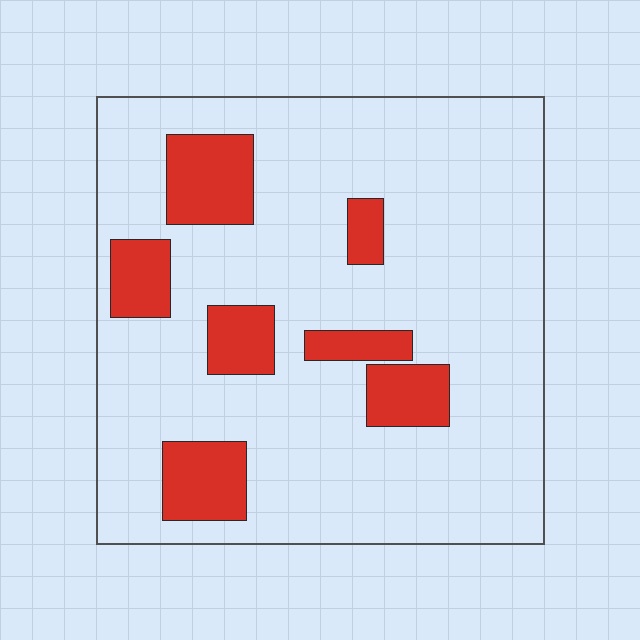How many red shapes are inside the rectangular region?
7.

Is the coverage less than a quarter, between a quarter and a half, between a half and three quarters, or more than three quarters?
Less than a quarter.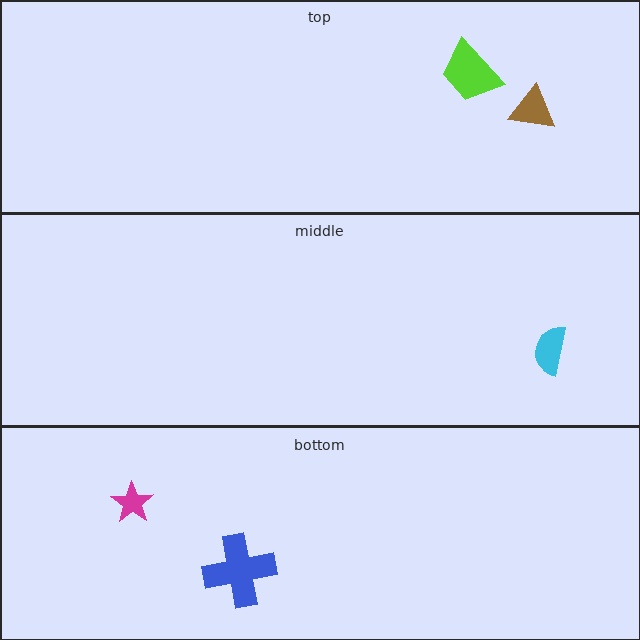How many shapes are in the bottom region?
2.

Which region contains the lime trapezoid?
The top region.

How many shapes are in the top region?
2.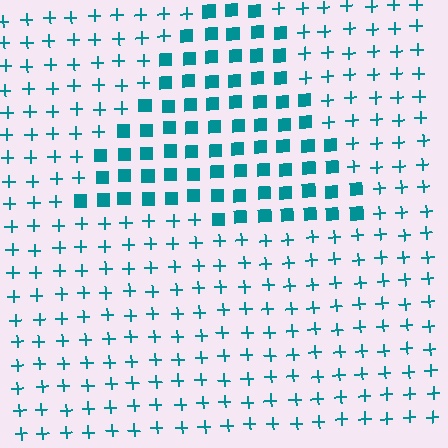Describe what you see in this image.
The image is filled with small teal elements arranged in a uniform grid. A triangle-shaped region contains squares, while the surrounding area contains plus signs. The boundary is defined purely by the change in element shape.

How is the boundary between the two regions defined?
The boundary is defined by a change in element shape: squares inside vs. plus signs outside. All elements share the same color and spacing.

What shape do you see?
I see a triangle.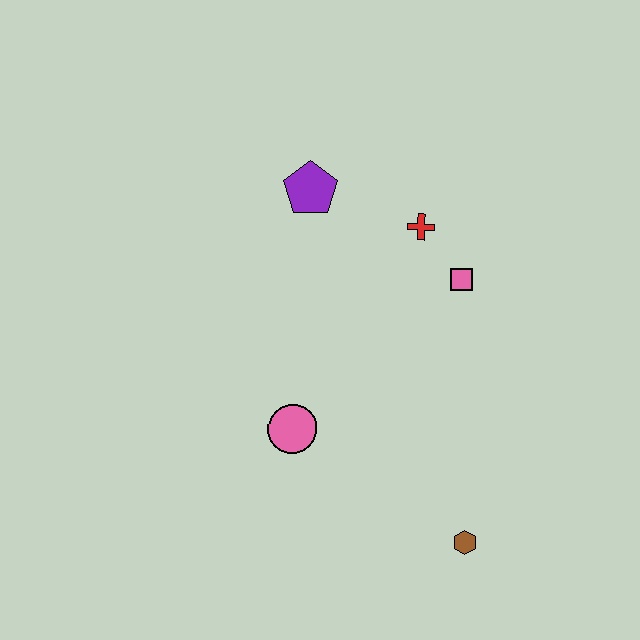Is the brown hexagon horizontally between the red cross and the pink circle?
No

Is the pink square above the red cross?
No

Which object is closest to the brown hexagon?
The pink circle is closest to the brown hexagon.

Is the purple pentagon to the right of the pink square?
No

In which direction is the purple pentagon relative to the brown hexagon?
The purple pentagon is above the brown hexagon.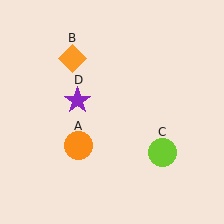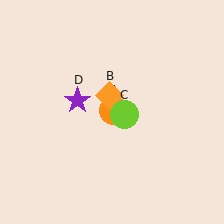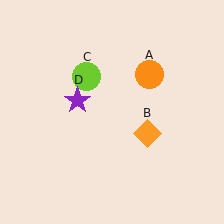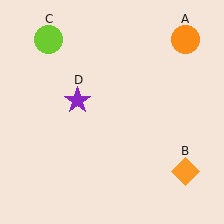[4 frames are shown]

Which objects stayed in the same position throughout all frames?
Purple star (object D) remained stationary.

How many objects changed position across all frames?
3 objects changed position: orange circle (object A), orange diamond (object B), lime circle (object C).